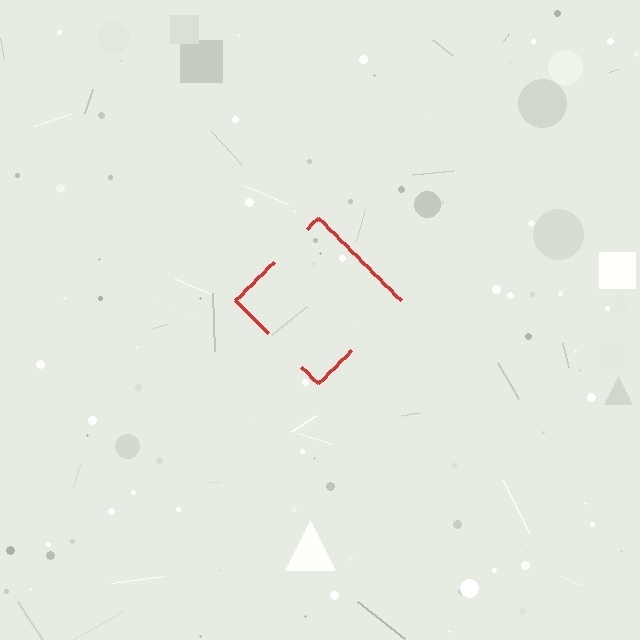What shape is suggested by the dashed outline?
The dashed outline suggests a diamond.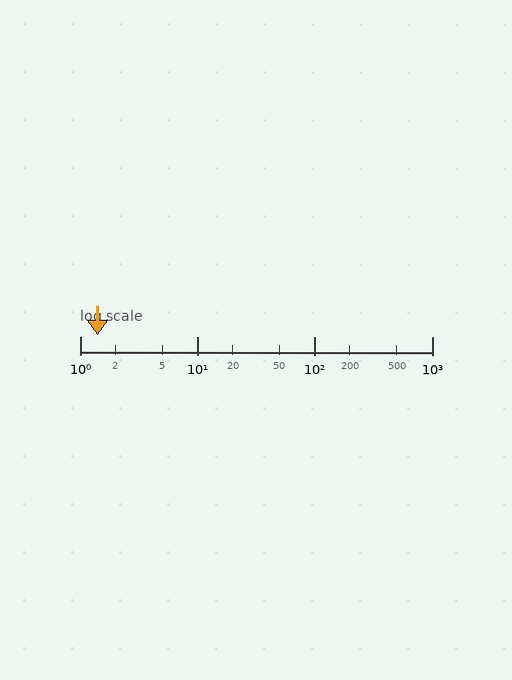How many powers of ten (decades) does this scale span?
The scale spans 3 decades, from 1 to 1000.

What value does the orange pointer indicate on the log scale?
The pointer indicates approximately 1.4.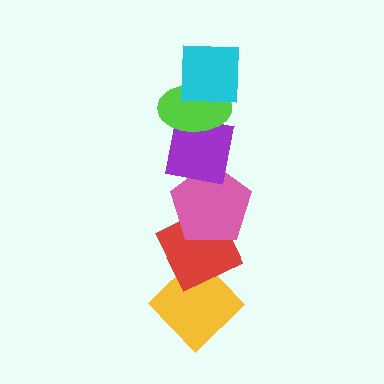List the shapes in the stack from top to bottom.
From top to bottom: the cyan square, the lime ellipse, the purple square, the pink pentagon, the red diamond, the yellow diamond.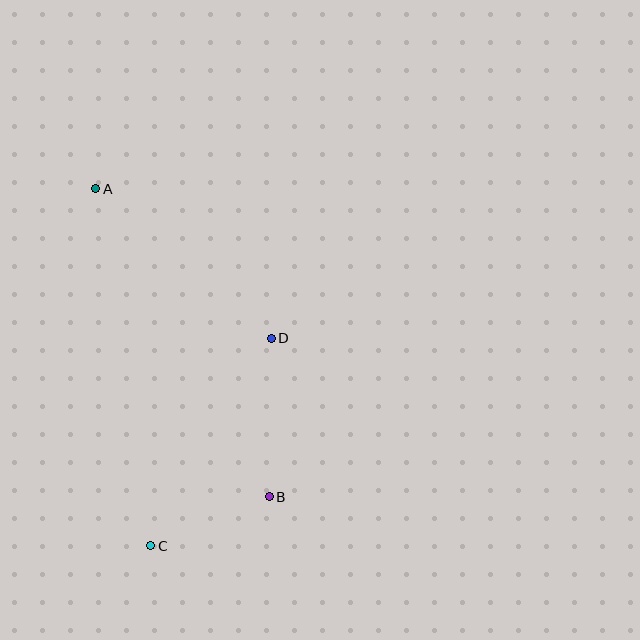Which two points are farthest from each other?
Points A and C are farthest from each other.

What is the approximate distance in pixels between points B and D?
The distance between B and D is approximately 158 pixels.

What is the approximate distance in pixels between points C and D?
The distance between C and D is approximately 240 pixels.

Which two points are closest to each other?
Points B and C are closest to each other.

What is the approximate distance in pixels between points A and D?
The distance between A and D is approximately 231 pixels.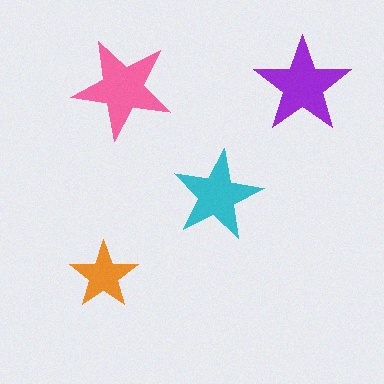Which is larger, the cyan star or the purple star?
The purple one.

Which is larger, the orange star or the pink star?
The pink one.